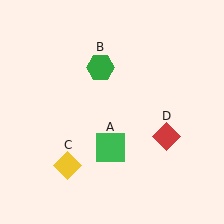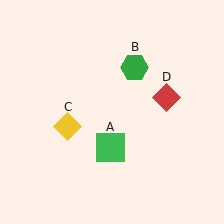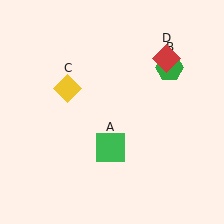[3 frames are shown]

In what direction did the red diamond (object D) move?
The red diamond (object D) moved up.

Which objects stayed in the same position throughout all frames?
Green square (object A) remained stationary.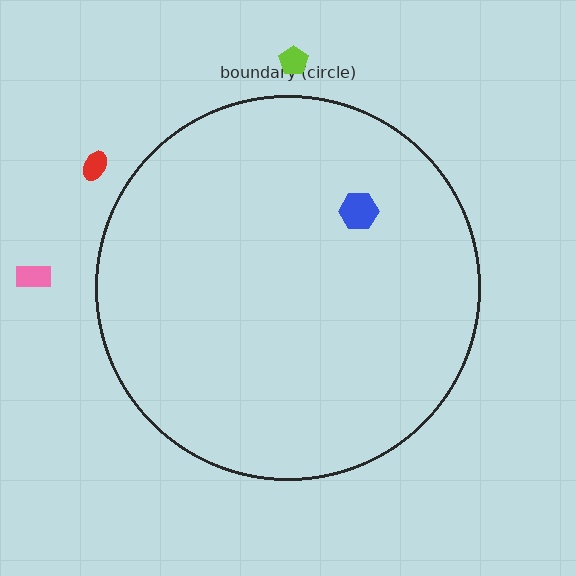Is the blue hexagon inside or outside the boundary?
Inside.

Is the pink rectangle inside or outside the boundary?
Outside.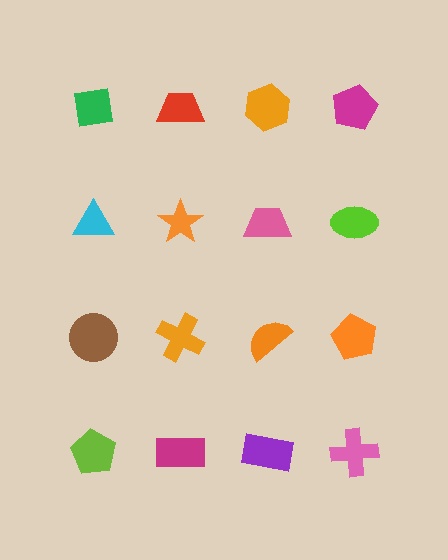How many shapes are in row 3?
4 shapes.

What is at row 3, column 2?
An orange cross.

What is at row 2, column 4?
A lime ellipse.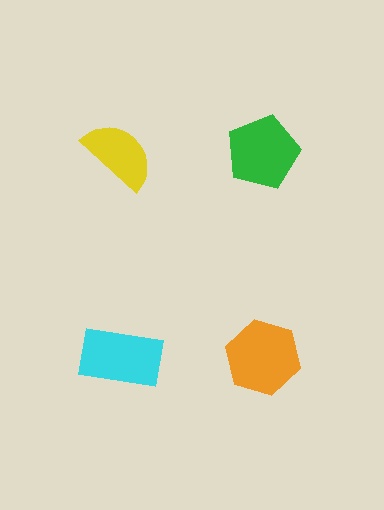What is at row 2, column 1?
A cyan rectangle.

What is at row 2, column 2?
An orange hexagon.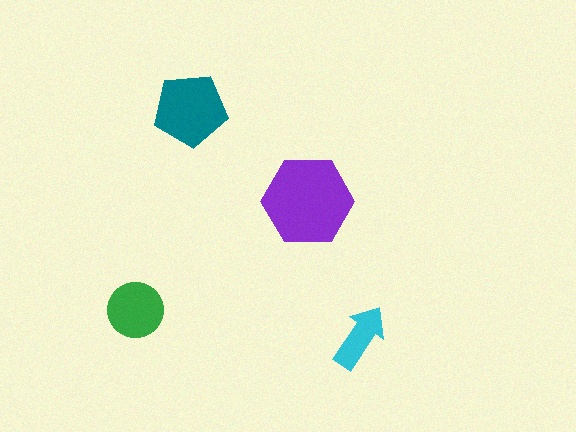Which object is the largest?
The purple hexagon.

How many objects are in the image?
There are 4 objects in the image.